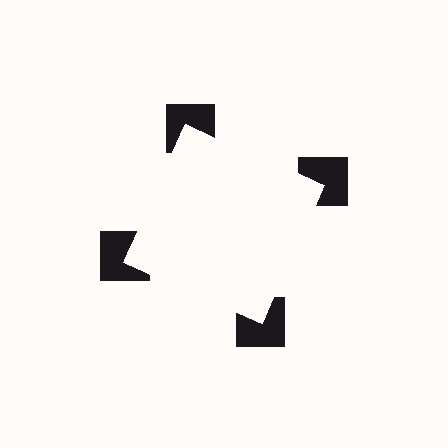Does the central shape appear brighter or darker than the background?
It typically appears slightly brighter than the background, even though no actual brightness change is drawn.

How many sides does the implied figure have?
4 sides.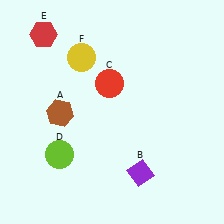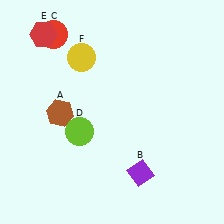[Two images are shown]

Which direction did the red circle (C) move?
The red circle (C) moved left.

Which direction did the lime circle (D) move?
The lime circle (D) moved up.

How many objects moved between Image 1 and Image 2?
2 objects moved between the two images.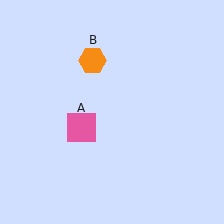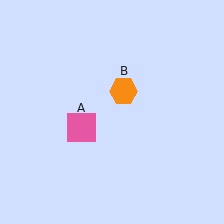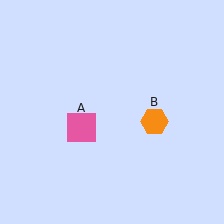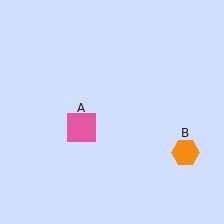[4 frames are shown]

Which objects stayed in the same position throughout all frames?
Pink square (object A) remained stationary.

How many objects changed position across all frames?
1 object changed position: orange hexagon (object B).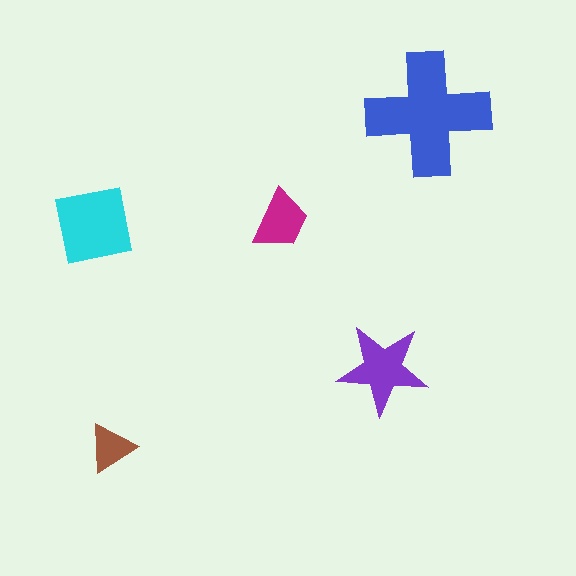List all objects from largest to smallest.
The blue cross, the cyan square, the purple star, the magenta trapezoid, the brown triangle.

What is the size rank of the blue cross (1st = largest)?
1st.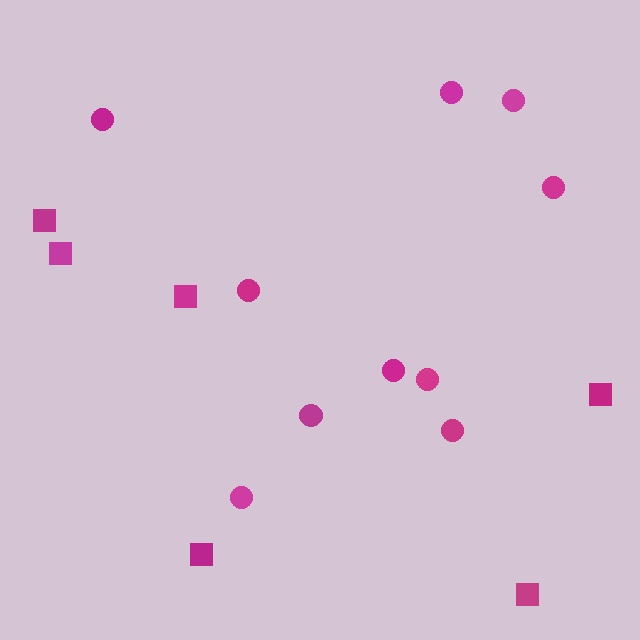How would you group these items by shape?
There are 2 groups: one group of squares (6) and one group of circles (10).